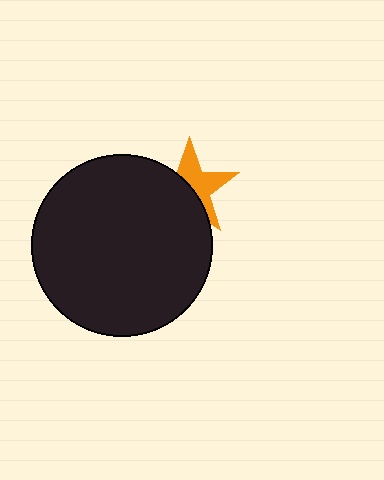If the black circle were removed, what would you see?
You would see the complete orange star.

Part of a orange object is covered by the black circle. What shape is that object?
It is a star.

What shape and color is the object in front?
The object in front is a black circle.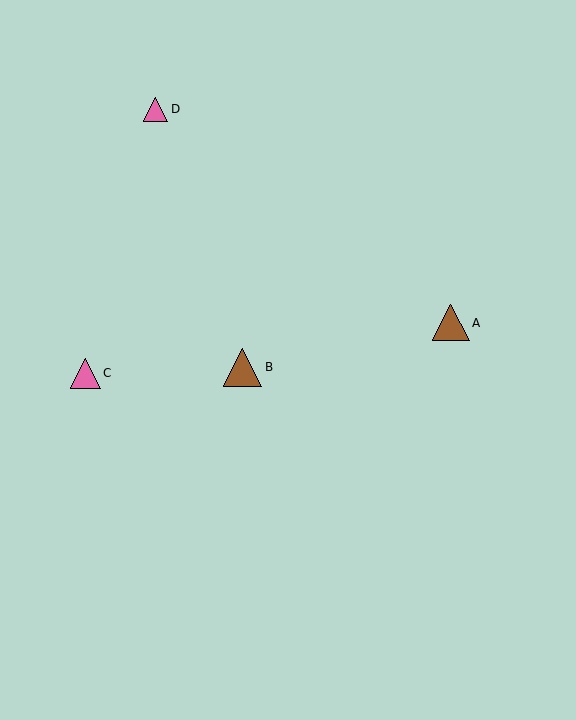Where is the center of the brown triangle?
The center of the brown triangle is at (451, 323).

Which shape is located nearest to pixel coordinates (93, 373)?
The pink triangle (labeled C) at (86, 373) is nearest to that location.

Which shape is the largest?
The brown triangle (labeled B) is the largest.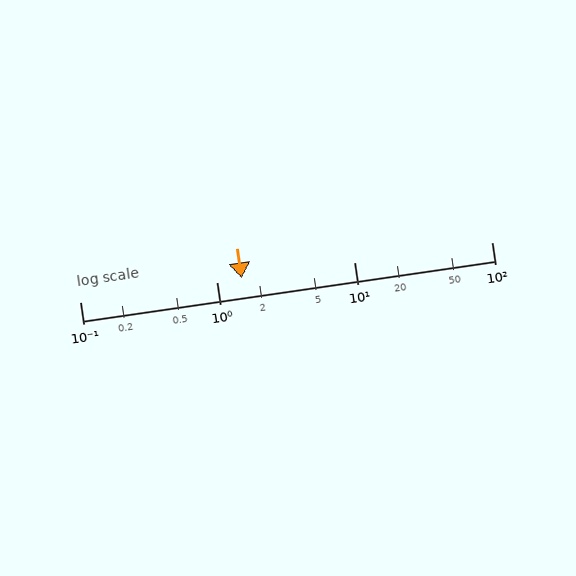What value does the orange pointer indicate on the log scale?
The pointer indicates approximately 1.5.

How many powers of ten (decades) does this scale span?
The scale spans 3 decades, from 0.1 to 100.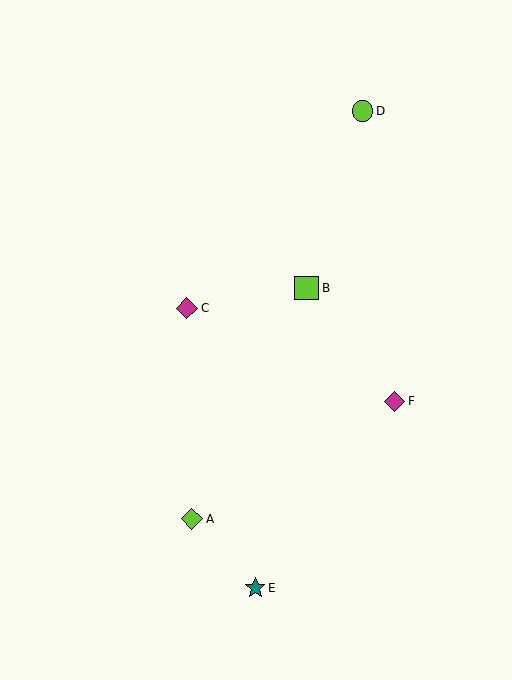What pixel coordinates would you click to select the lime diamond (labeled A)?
Click at (192, 519) to select the lime diamond A.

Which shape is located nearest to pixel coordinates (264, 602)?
The teal star (labeled E) at (255, 588) is nearest to that location.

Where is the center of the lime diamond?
The center of the lime diamond is at (192, 519).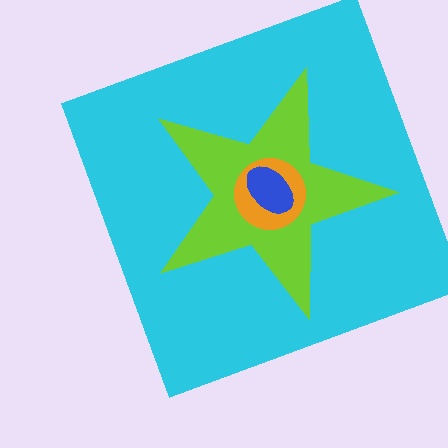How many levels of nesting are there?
4.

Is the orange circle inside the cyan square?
Yes.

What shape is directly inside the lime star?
The orange circle.